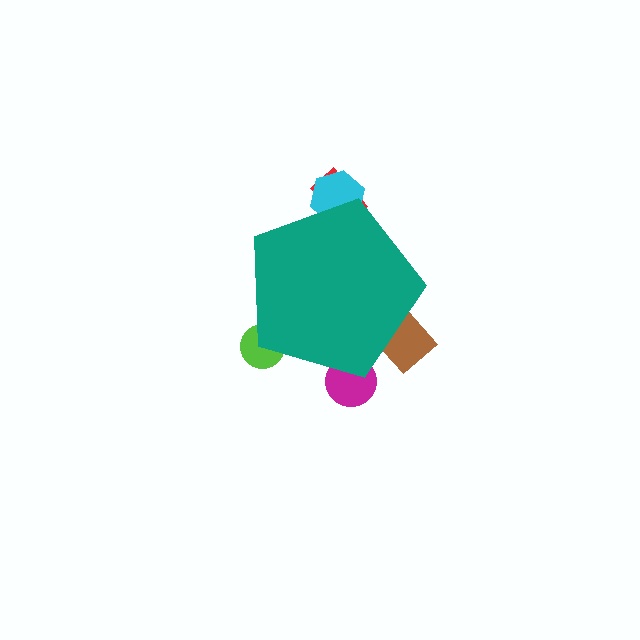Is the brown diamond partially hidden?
Yes, the brown diamond is partially hidden behind the teal pentagon.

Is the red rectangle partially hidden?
Yes, the red rectangle is partially hidden behind the teal pentagon.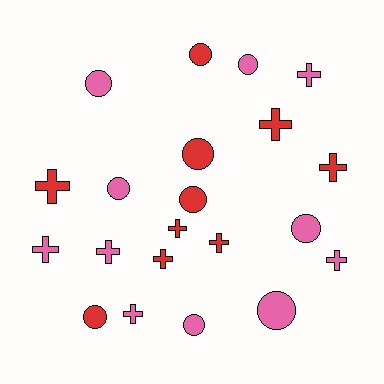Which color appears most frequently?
Pink, with 11 objects.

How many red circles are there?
There are 4 red circles.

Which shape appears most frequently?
Cross, with 11 objects.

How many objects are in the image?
There are 21 objects.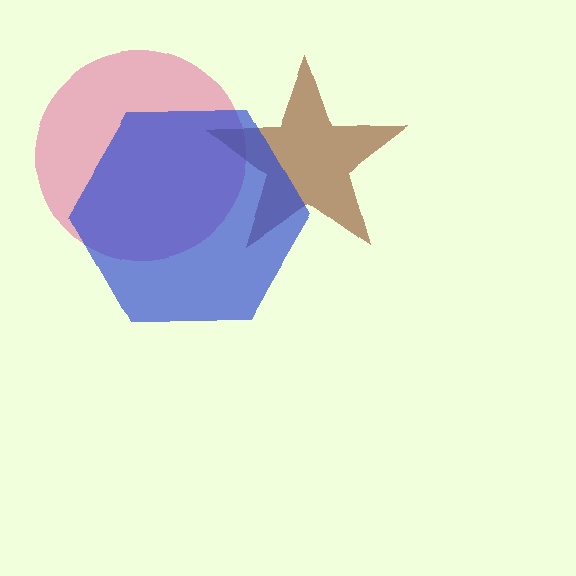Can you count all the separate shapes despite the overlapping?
Yes, there are 3 separate shapes.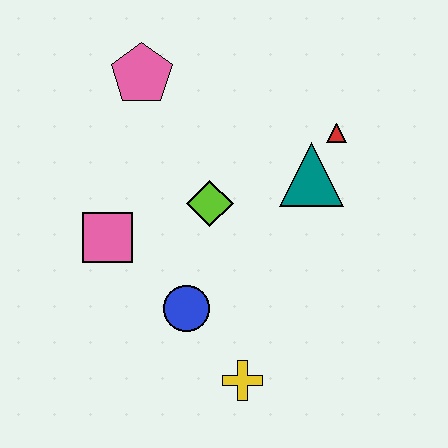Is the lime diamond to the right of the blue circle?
Yes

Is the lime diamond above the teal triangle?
No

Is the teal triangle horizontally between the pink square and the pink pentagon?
No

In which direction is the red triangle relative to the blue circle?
The red triangle is above the blue circle.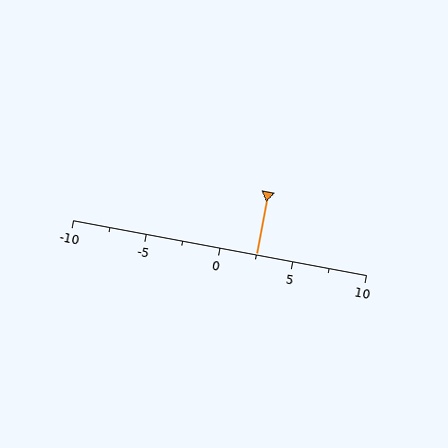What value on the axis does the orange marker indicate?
The marker indicates approximately 2.5.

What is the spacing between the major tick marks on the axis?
The major ticks are spaced 5 apart.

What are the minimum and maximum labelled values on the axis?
The axis runs from -10 to 10.